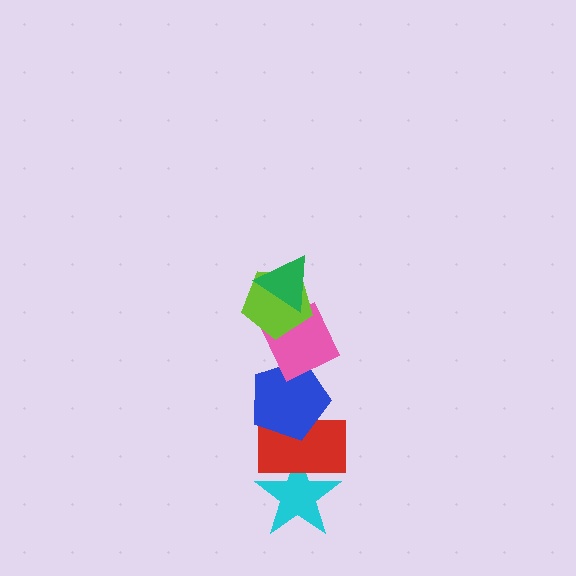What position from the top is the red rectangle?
The red rectangle is 5th from the top.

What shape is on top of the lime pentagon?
The green triangle is on top of the lime pentagon.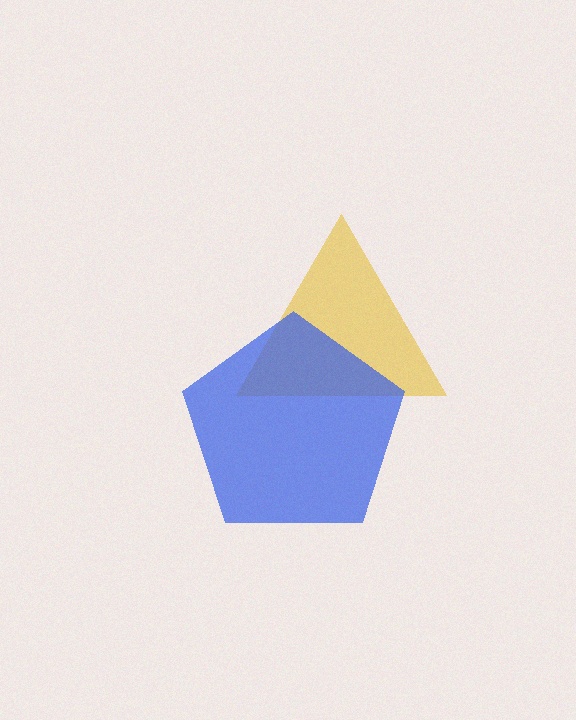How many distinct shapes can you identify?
There are 2 distinct shapes: a yellow triangle, a blue pentagon.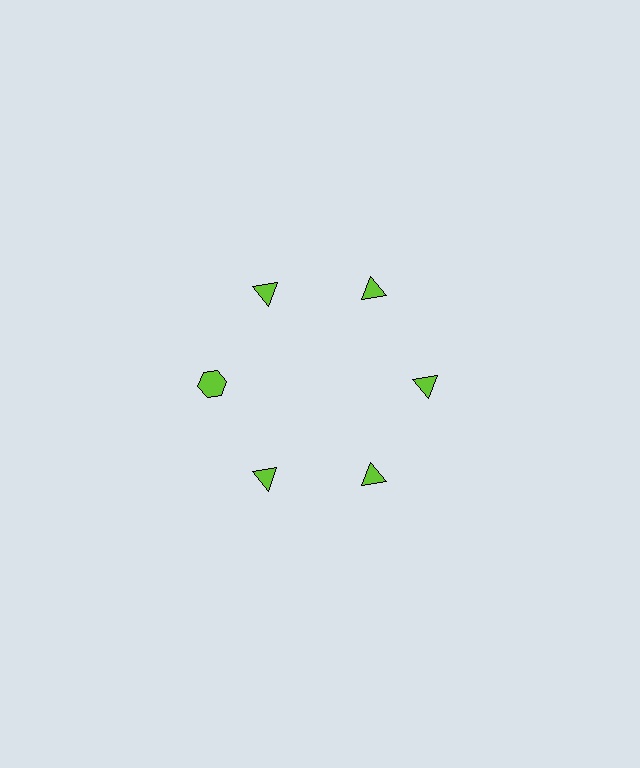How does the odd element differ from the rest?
It has a different shape: hexagon instead of triangle.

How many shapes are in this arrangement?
There are 6 shapes arranged in a ring pattern.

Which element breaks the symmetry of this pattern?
The lime hexagon at roughly the 9 o'clock position breaks the symmetry. All other shapes are lime triangles.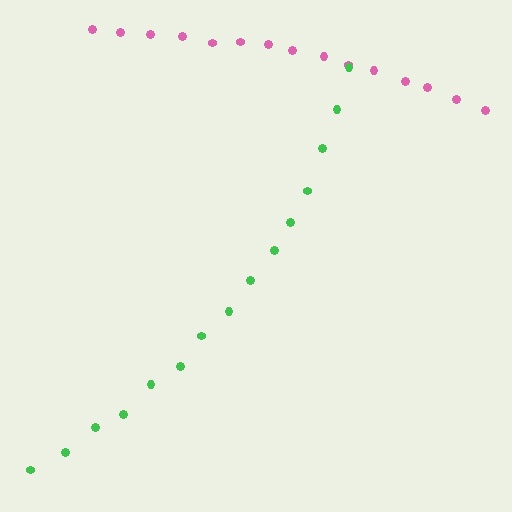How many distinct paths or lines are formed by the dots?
There are 2 distinct paths.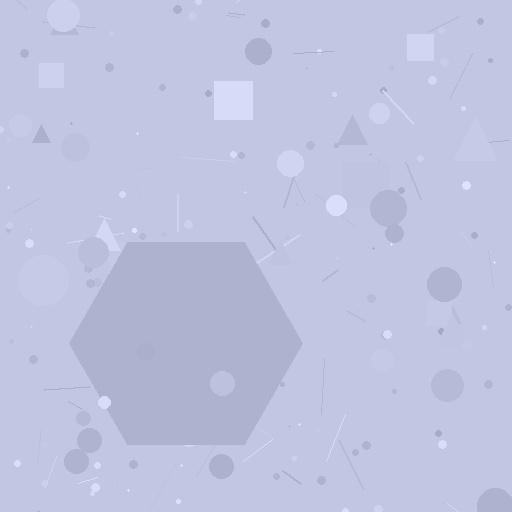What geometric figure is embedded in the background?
A hexagon is embedded in the background.